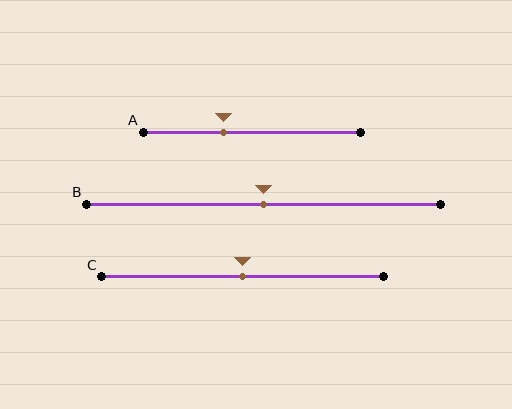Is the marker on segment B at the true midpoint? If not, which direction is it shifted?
Yes, the marker on segment B is at the true midpoint.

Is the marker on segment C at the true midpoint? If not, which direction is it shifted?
Yes, the marker on segment C is at the true midpoint.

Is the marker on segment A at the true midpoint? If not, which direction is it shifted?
No, the marker on segment A is shifted to the left by about 13% of the segment length.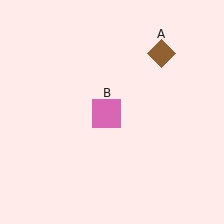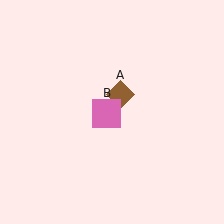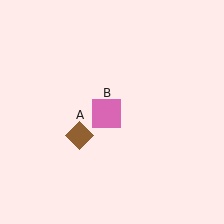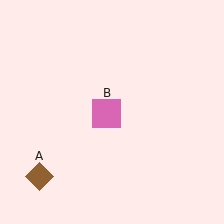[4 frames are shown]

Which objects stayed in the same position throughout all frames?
Pink square (object B) remained stationary.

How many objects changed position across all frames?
1 object changed position: brown diamond (object A).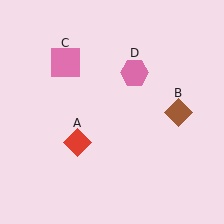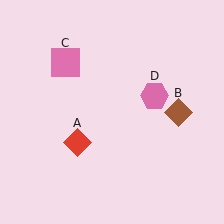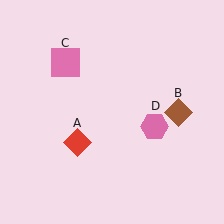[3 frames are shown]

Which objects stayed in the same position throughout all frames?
Red diamond (object A) and brown diamond (object B) and pink square (object C) remained stationary.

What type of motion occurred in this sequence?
The pink hexagon (object D) rotated clockwise around the center of the scene.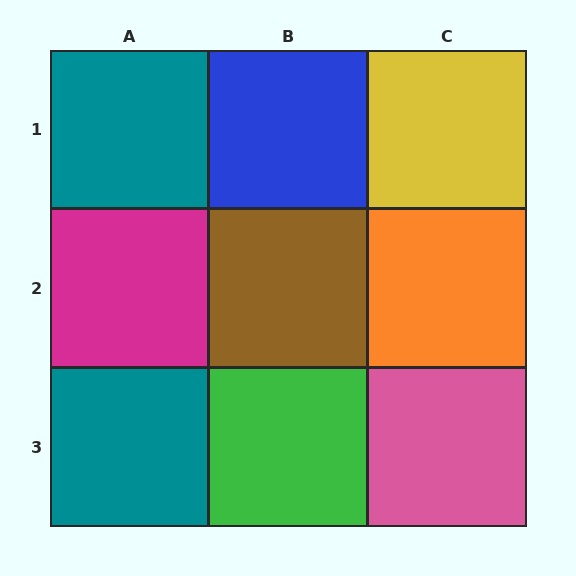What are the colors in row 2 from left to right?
Magenta, brown, orange.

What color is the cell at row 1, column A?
Teal.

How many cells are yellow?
1 cell is yellow.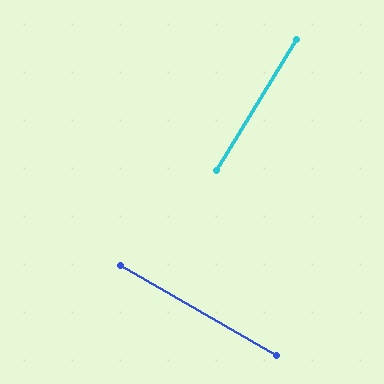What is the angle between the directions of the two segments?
Approximately 88 degrees.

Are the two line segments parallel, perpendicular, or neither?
Perpendicular — they meet at approximately 88°.